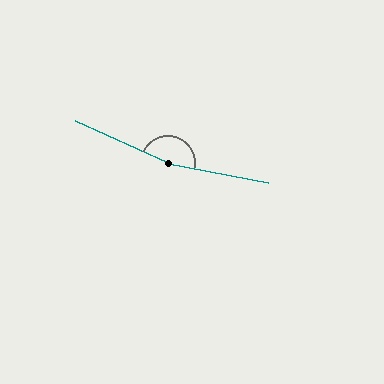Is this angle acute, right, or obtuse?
It is obtuse.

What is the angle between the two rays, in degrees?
Approximately 167 degrees.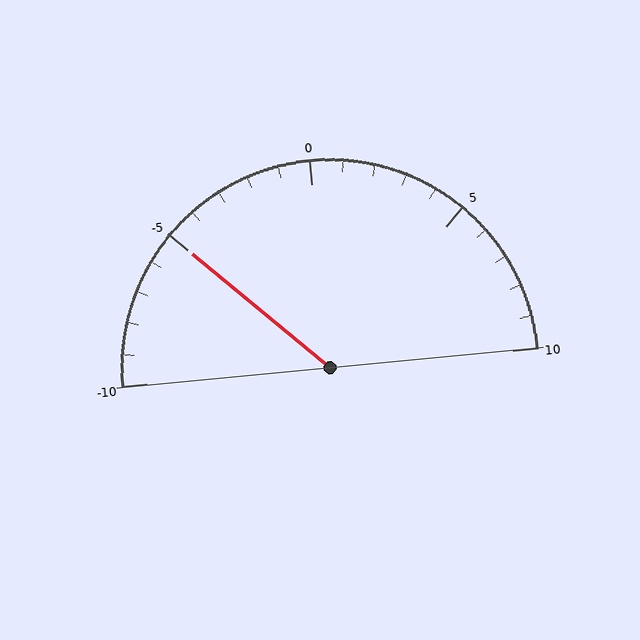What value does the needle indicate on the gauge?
The needle indicates approximately -5.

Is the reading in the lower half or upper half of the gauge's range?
The reading is in the lower half of the range (-10 to 10).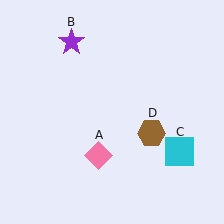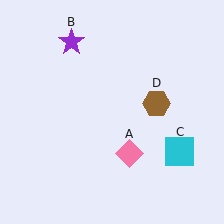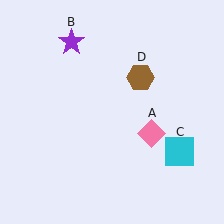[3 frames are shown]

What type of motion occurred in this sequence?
The pink diamond (object A), brown hexagon (object D) rotated counterclockwise around the center of the scene.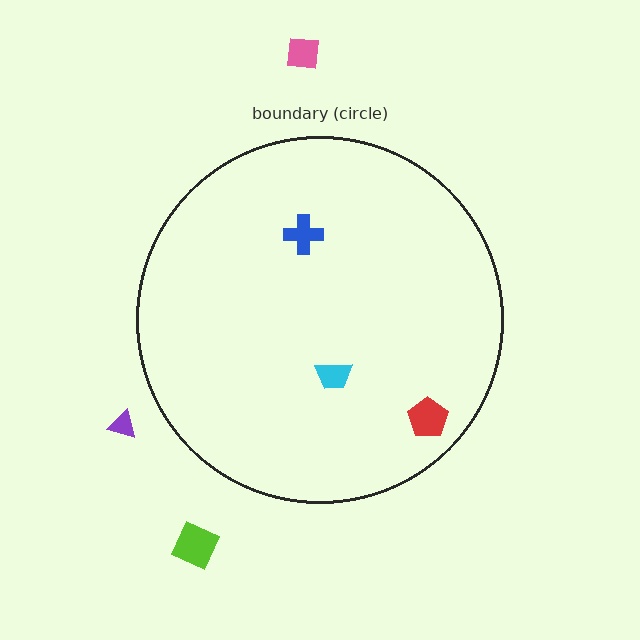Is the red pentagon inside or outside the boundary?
Inside.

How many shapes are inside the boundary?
3 inside, 3 outside.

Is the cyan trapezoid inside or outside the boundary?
Inside.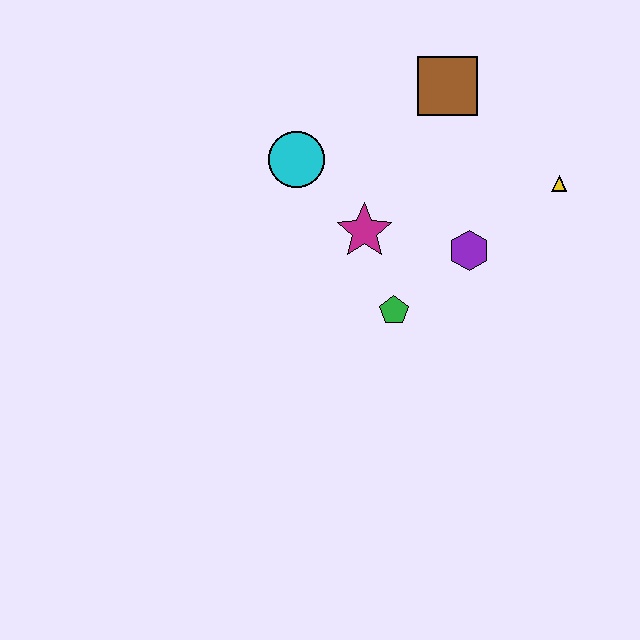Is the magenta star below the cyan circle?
Yes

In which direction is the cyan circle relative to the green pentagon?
The cyan circle is above the green pentagon.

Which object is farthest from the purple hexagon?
The cyan circle is farthest from the purple hexagon.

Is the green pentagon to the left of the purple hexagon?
Yes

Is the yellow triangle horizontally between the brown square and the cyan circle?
No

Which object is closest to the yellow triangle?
The purple hexagon is closest to the yellow triangle.